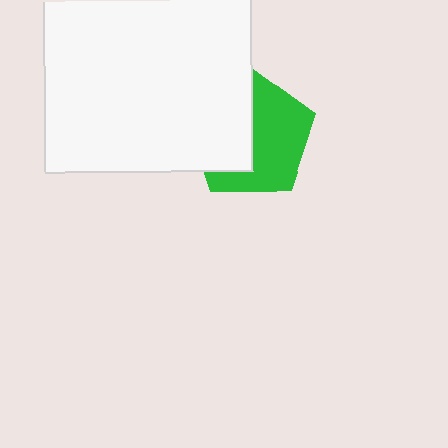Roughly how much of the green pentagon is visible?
About half of it is visible (roughly 56%).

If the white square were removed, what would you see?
You would see the complete green pentagon.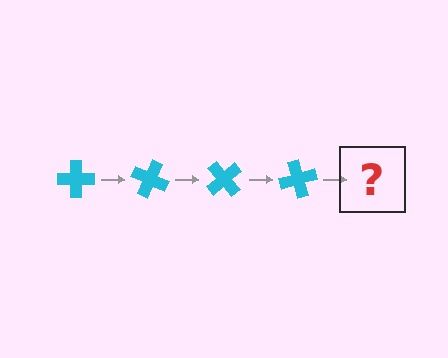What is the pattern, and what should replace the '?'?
The pattern is that the cross rotates 25 degrees each step. The '?' should be a cyan cross rotated 100 degrees.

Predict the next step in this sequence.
The next step is a cyan cross rotated 100 degrees.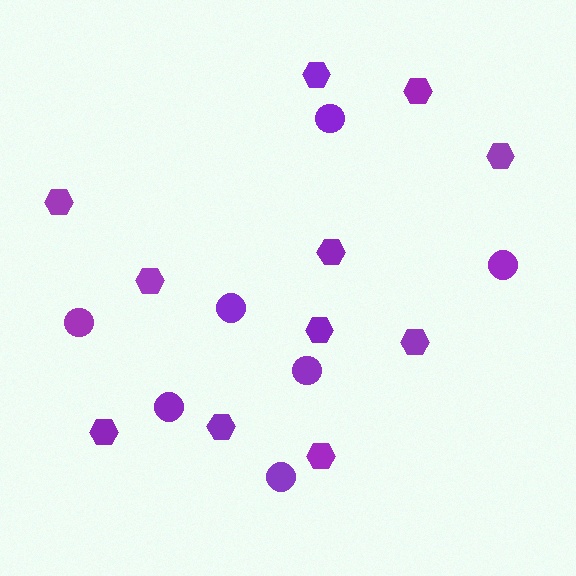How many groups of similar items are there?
There are 2 groups: one group of hexagons (11) and one group of circles (7).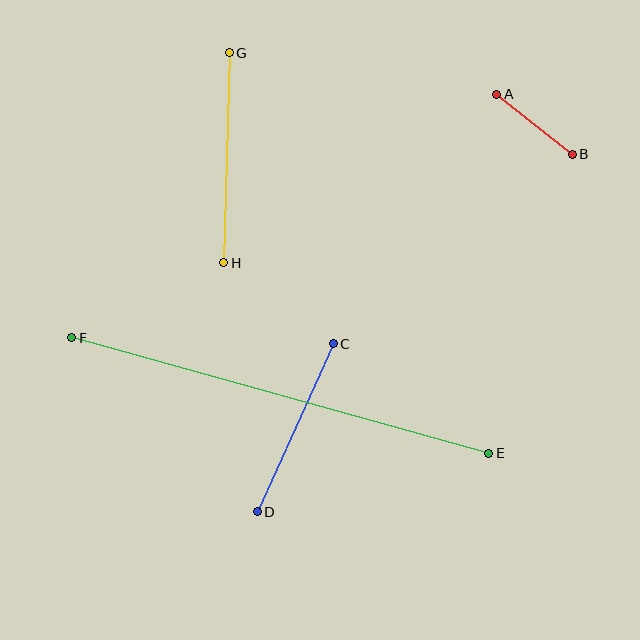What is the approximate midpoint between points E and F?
The midpoint is at approximately (280, 395) pixels.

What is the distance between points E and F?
The distance is approximately 432 pixels.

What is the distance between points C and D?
The distance is approximately 184 pixels.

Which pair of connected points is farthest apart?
Points E and F are farthest apart.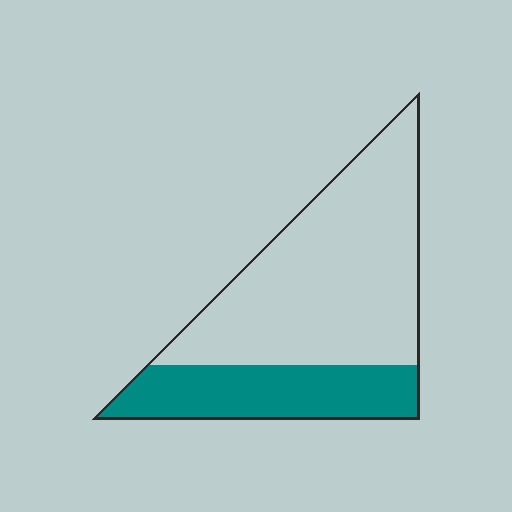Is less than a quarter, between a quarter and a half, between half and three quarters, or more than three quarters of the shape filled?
Between a quarter and a half.